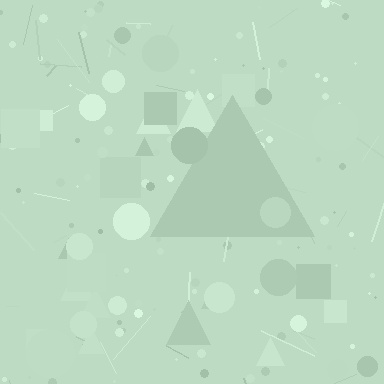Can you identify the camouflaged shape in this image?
The camouflaged shape is a triangle.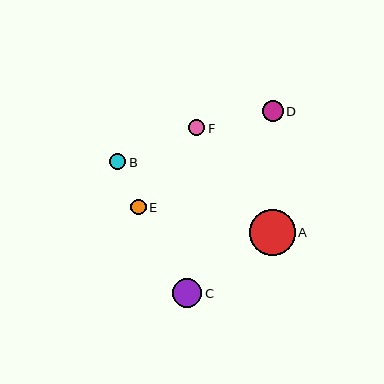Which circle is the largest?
Circle A is the largest with a size of approximately 46 pixels.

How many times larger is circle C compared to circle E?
Circle C is approximately 2.0 times the size of circle E.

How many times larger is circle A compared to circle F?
Circle A is approximately 2.9 times the size of circle F.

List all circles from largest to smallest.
From largest to smallest: A, C, D, B, F, E.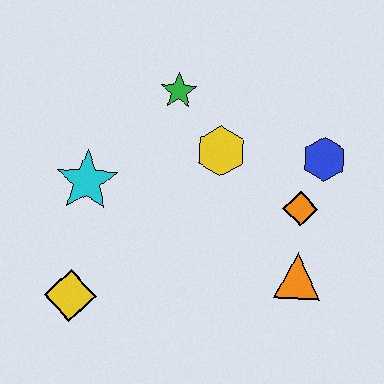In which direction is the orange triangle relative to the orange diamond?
The orange triangle is below the orange diamond.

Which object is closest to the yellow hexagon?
The green star is closest to the yellow hexagon.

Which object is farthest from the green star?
The yellow diamond is farthest from the green star.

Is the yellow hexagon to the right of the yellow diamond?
Yes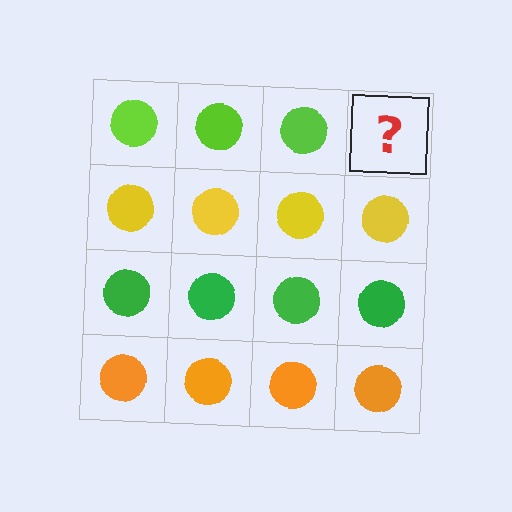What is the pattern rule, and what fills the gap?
The rule is that each row has a consistent color. The gap should be filled with a lime circle.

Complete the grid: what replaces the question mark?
The question mark should be replaced with a lime circle.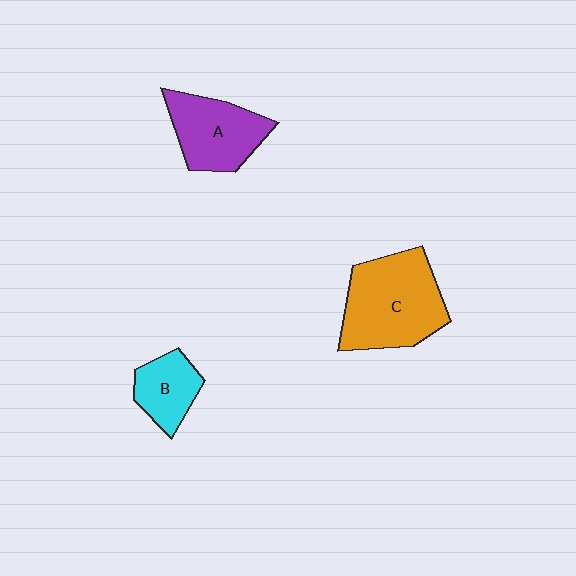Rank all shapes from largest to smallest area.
From largest to smallest: C (orange), A (purple), B (cyan).